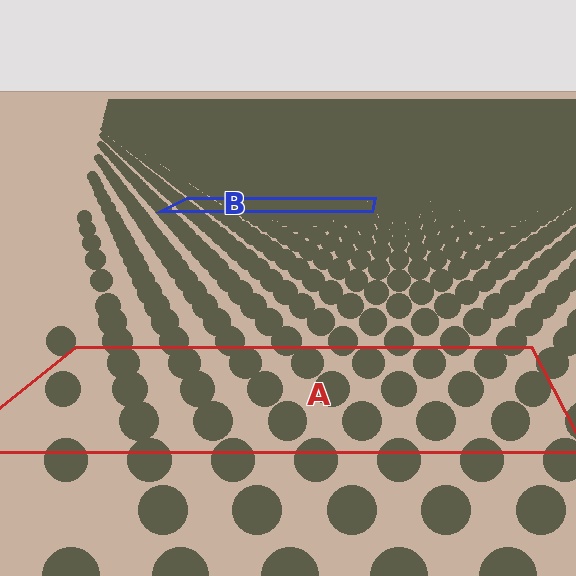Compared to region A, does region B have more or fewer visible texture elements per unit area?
Region B has more texture elements per unit area — they are packed more densely because it is farther away.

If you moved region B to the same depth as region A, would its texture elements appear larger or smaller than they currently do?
They would appear larger. At a closer depth, the same texture elements are projected at a bigger on-screen size.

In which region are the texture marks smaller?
The texture marks are smaller in region B, because it is farther away.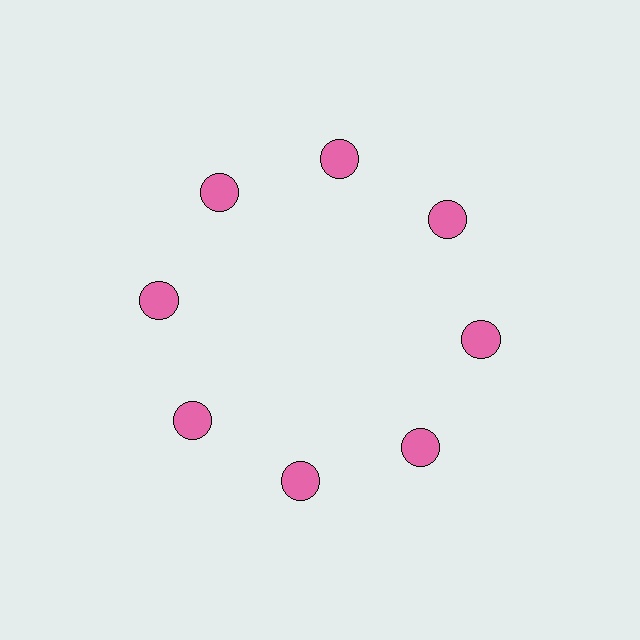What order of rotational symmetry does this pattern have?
This pattern has 8-fold rotational symmetry.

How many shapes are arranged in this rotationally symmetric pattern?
There are 8 shapes, arranged in 8 groups of 1.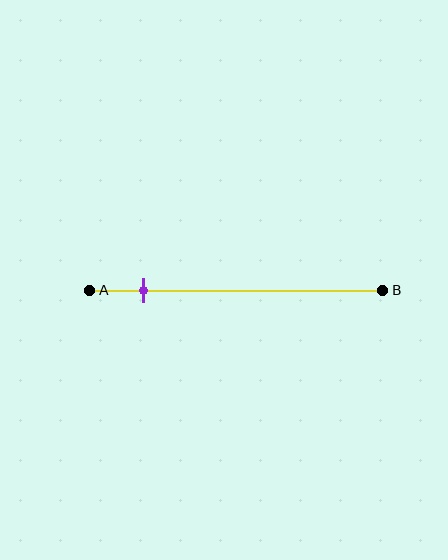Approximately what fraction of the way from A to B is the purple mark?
The purple mark is approximately 20% of the way from A to B.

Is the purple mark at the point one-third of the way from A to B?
No, the mark is at about 20% from A, not at the 33% one-third point.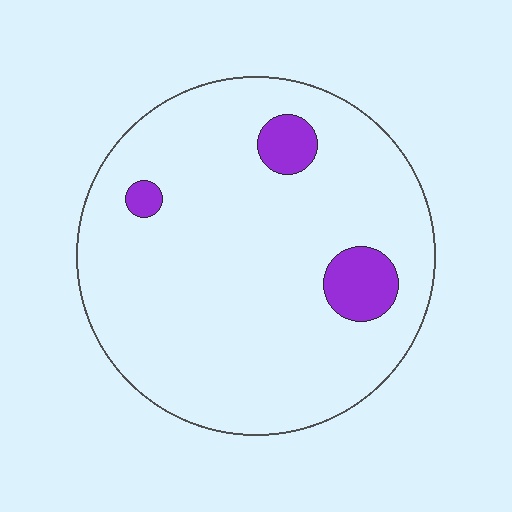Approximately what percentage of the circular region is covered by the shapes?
Approximately 10%.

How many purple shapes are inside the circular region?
3.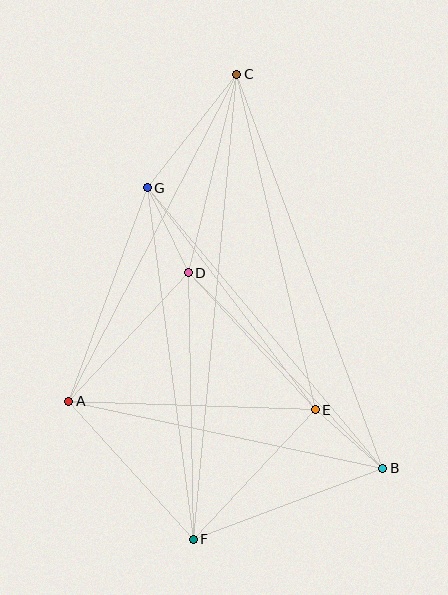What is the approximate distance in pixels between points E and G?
The distance between E and G is approximately 278 pixels.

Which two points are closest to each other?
Points B and E are closest to each other.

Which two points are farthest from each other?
Points C and F are farthest from each other.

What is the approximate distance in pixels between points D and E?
The distance between D and E is approximately 187 pixels.